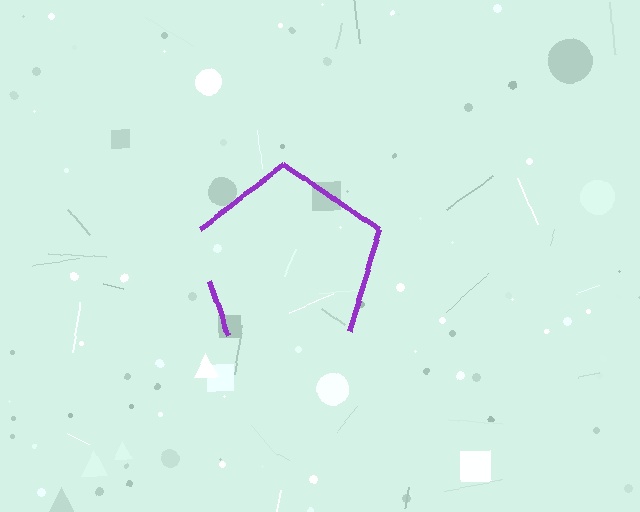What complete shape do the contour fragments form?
The contour fragments form a pentagon.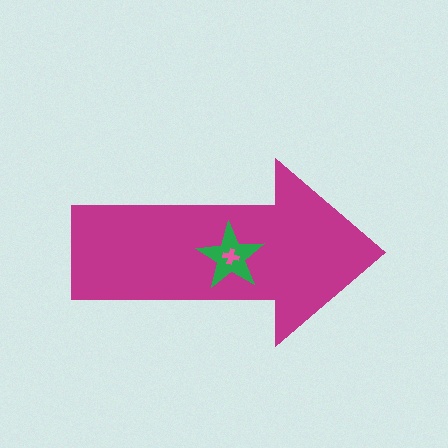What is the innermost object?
The pink cross.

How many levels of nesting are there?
3.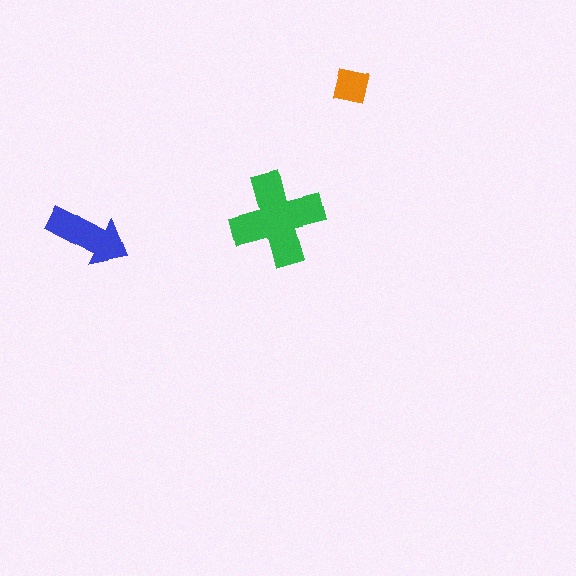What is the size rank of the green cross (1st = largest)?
1st.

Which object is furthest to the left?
The blue arrow is leftmost.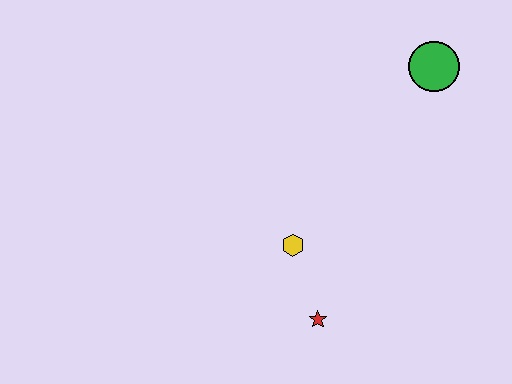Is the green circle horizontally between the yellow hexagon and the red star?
No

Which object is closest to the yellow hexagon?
The red star is closest to the yellow hexagon.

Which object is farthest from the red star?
The green circle is farthest from the red star.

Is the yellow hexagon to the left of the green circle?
Yes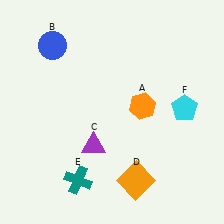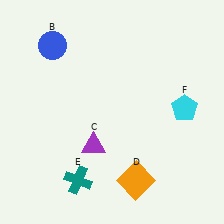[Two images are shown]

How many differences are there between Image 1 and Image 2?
There is 1 difference between the two images.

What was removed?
The orange hexagon (A) was removed in Image 2.